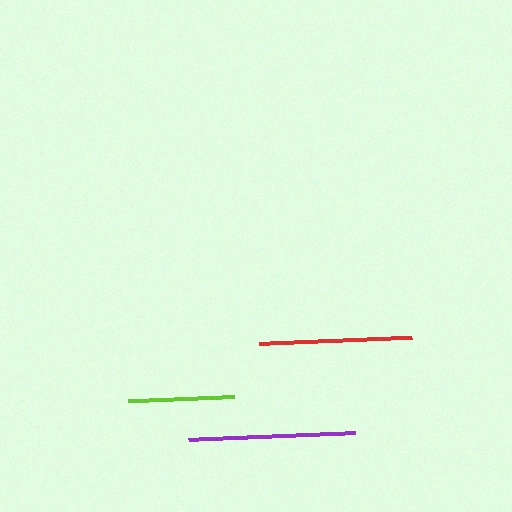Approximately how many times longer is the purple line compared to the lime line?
The purple line is approximately 1.6 times the length of the lime line.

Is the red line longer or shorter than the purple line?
The purple line is longer than the red line.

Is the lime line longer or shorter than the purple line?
The purple line is longer than the lime line.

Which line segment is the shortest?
The lime line is the shortest at approximately 106 pixels.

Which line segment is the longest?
The purple line is the longest at approximately 168 pixels.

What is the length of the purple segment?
The purple segment is approximately 168 pixels long.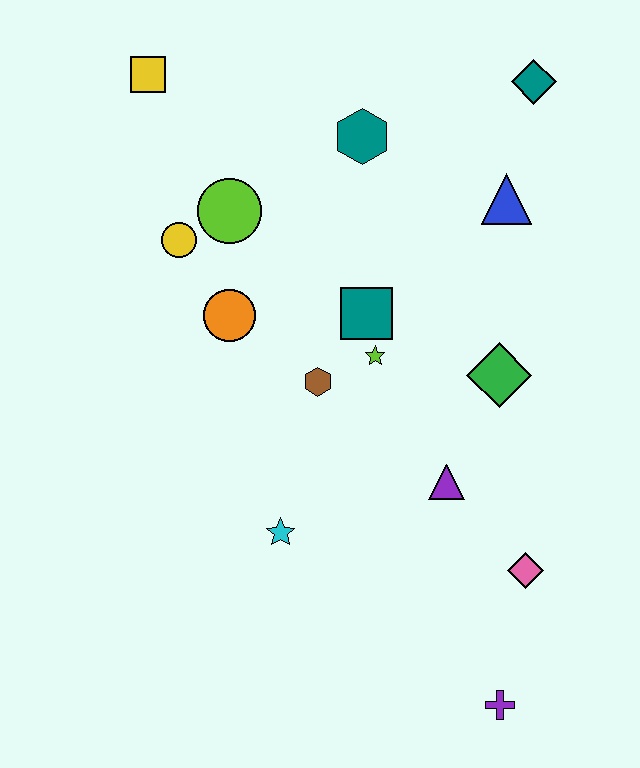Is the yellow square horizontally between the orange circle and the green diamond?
No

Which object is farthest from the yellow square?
The purple cross is farthest from the yellow square.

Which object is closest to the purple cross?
The pink diamond is closest to the purple cross.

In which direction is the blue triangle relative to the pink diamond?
The blue triangle is above the pink diamond.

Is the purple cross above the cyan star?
No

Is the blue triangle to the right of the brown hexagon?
Yes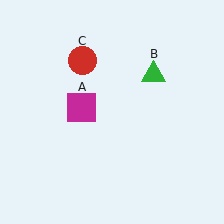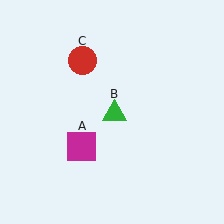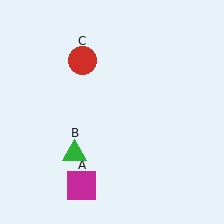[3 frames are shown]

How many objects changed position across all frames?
2 objects changed position: magenta square (object A), green triangle (object B).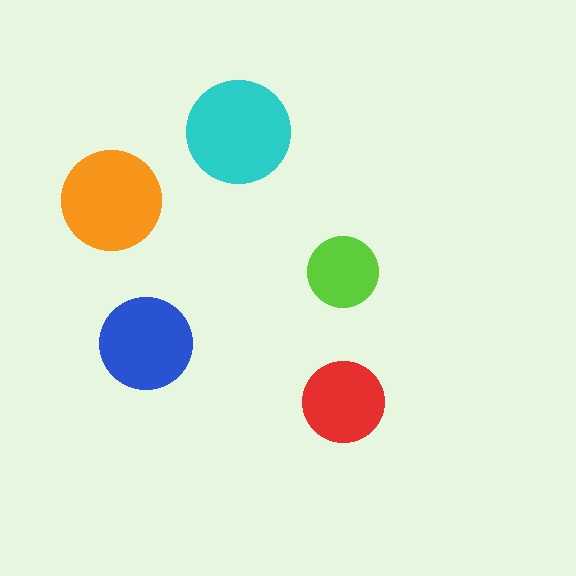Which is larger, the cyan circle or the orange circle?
The cyan one.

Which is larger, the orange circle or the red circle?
The orange one.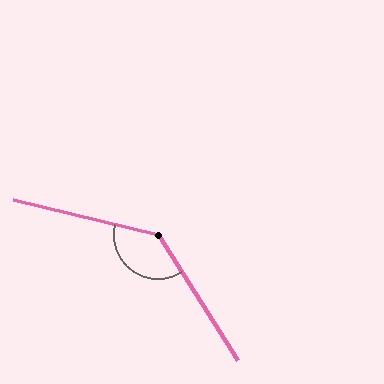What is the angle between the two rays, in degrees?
Approximately 136 degrees.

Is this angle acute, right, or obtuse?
It is obtuse.